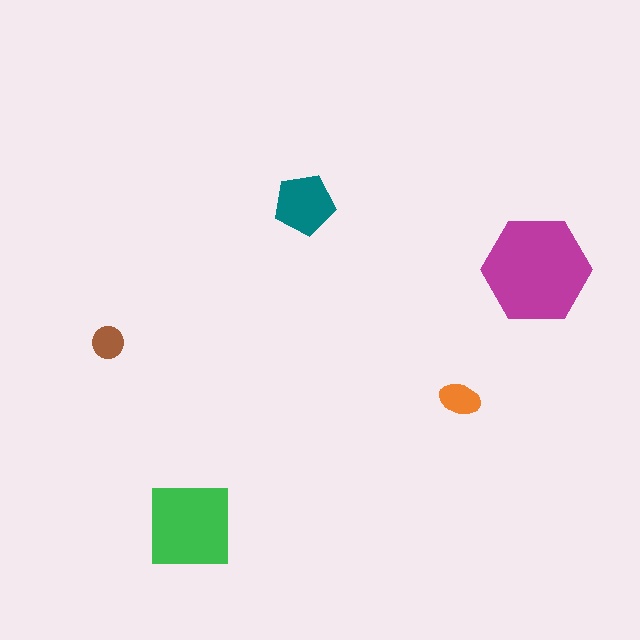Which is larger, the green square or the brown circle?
The green square.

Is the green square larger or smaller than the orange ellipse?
Larger.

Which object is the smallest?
The brown circle.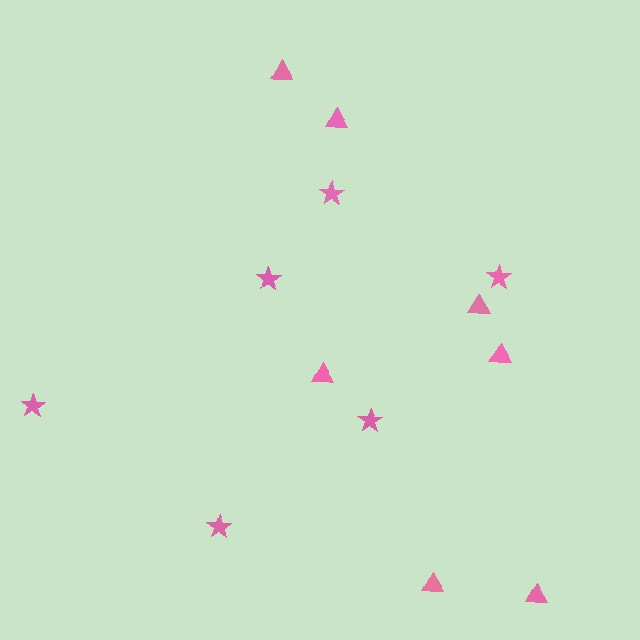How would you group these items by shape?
There are 2 groups: one group of triangles (7) and one group of stars (6).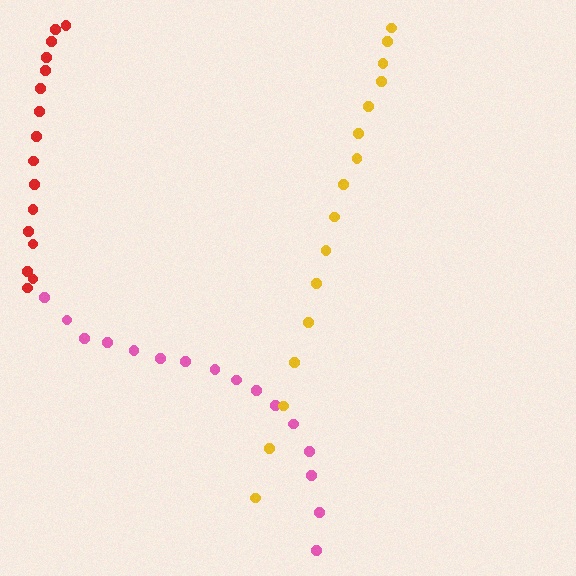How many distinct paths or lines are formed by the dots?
There are 3 distinct paths.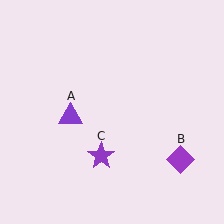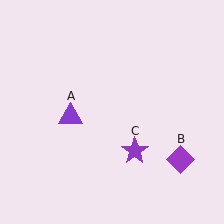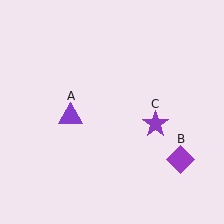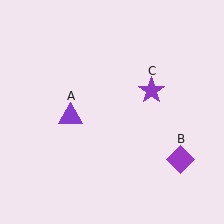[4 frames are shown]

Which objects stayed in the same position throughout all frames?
Purple triangle (object A) and purple diamond (object B) remained stationary.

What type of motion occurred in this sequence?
The purple star (object C) rotated counterclockwise around the center of the scene.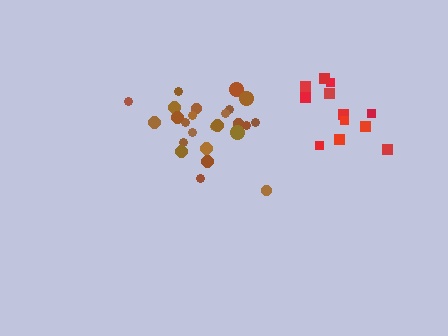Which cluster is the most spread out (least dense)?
Red.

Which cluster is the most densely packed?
Brown.